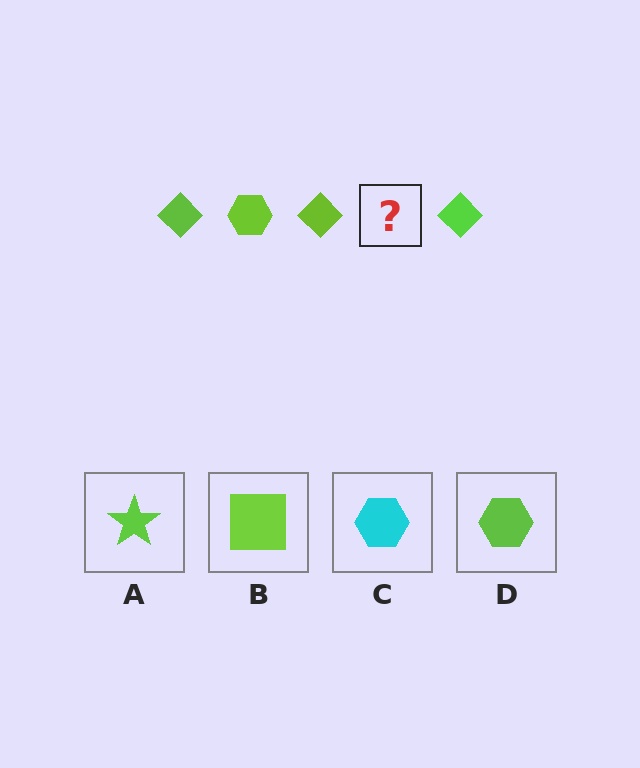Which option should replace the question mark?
Option D.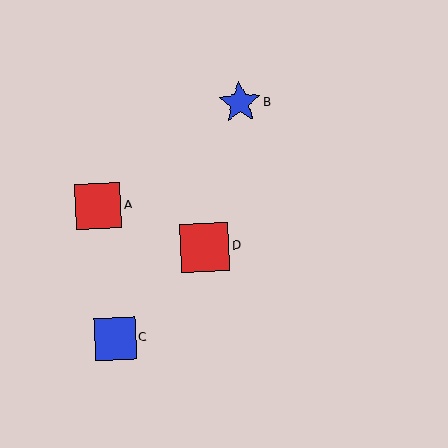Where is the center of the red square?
The center of the red square is at (205, 247).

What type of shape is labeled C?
Shape C is a blue square.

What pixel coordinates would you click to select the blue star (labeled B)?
Click at (240, 103) to select the blue star B.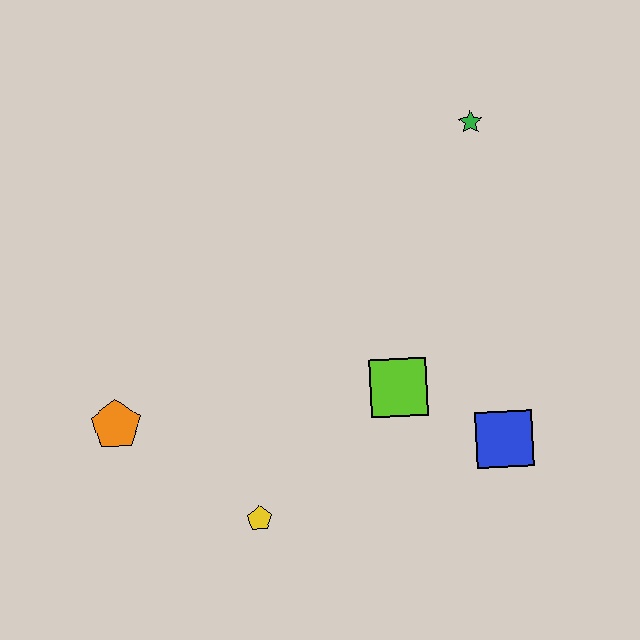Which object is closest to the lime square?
The blue square is closest to the lime square.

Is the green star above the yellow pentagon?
Yes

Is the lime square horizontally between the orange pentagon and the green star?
Yes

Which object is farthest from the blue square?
The orange pentagon is farthest from the blue square.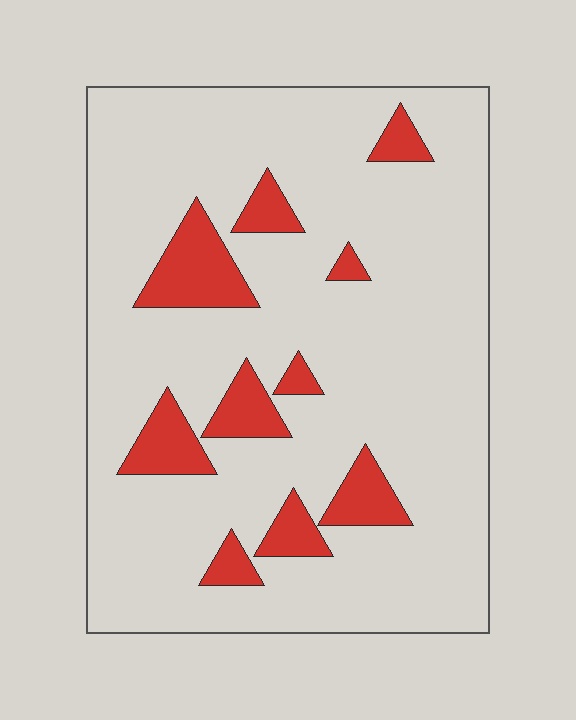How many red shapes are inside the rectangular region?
10.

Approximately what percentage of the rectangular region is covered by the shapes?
Approximately 15%.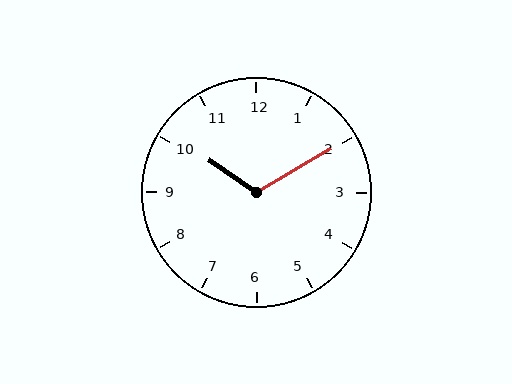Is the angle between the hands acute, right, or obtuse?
It is obtuse.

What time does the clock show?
10:10.